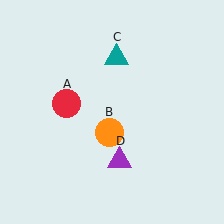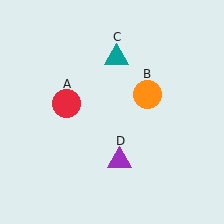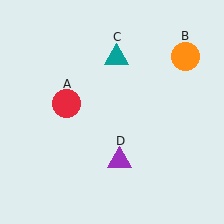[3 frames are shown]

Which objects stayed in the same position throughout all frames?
Red circle (object A) and teal triangle (object C) and purple triangle (object D) remained stationary.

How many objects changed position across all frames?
1 object changed position: orange circle (object B).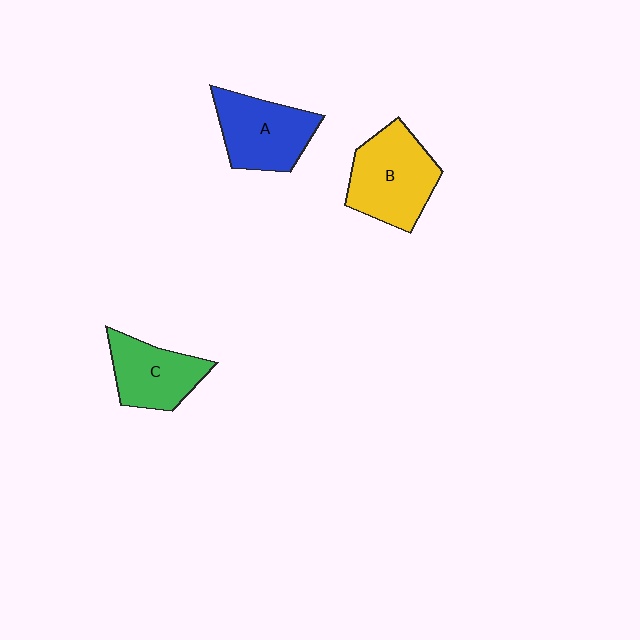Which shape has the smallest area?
Shape C (green).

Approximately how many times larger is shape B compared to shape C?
Approximately 1.3 times.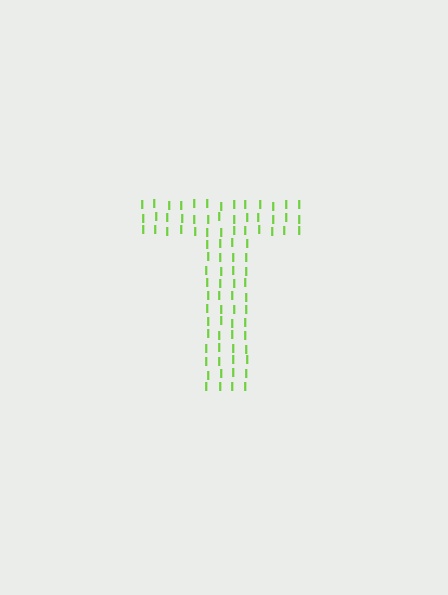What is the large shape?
The large shape is the letter T.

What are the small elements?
The small elements are letter I's.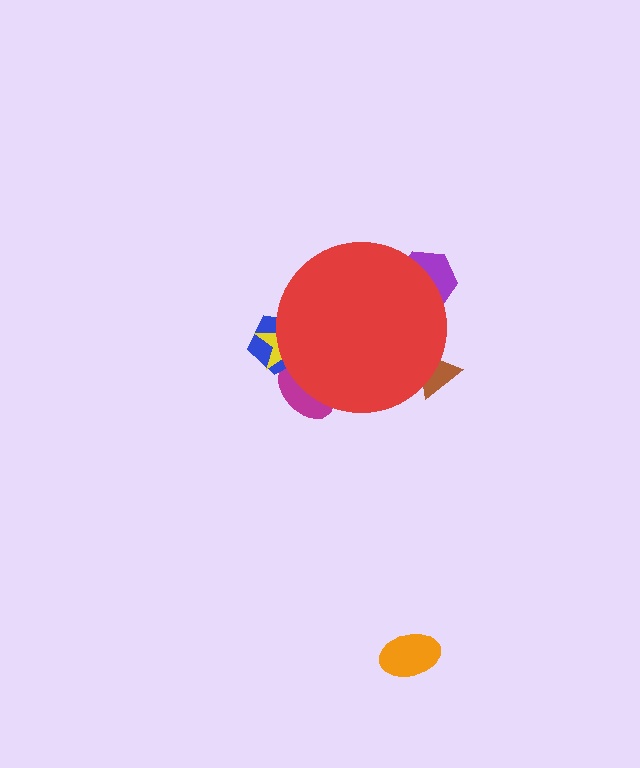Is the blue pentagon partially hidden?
Yes, the blue pentagon is partially hidden behind the red circle.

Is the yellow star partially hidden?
Yes, the yellow star is partially hidden behind the red circle.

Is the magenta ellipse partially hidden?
Yes, the magenta ellipse is partially hidden behind the red circle.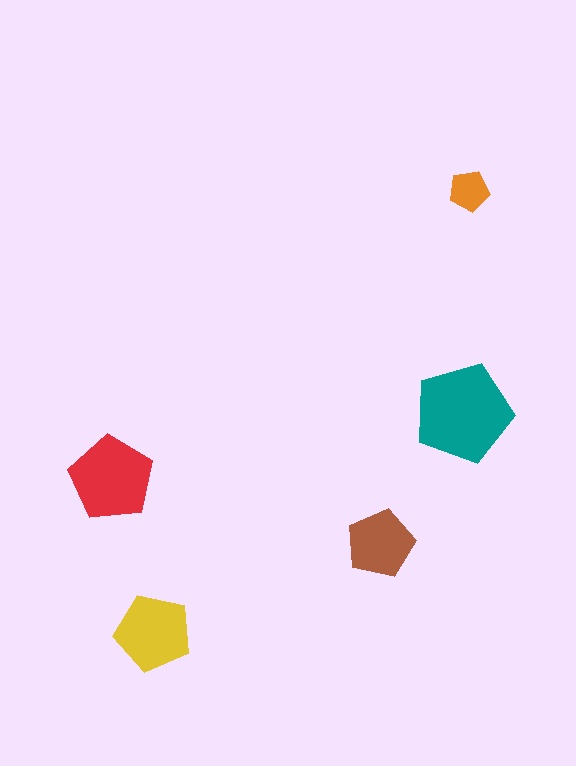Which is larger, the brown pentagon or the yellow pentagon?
The yellow one.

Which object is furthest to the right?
The orange pentagon is rightmost.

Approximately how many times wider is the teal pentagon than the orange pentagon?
About 2.5 times wider.